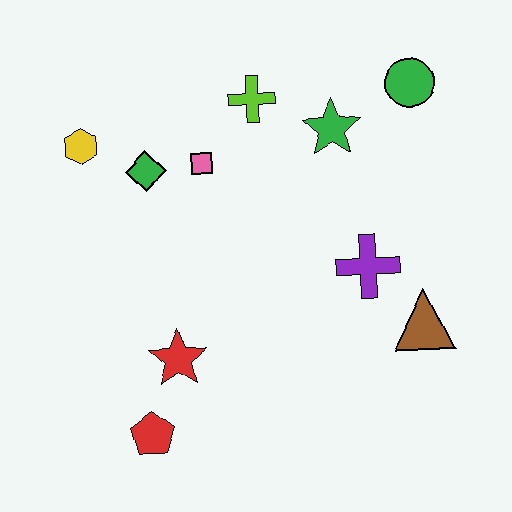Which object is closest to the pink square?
The green diamond is closest to the pink square.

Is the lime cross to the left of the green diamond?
No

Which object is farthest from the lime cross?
The red pentagon is farthest from the lime cross.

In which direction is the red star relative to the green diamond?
The red star is below the green diamond.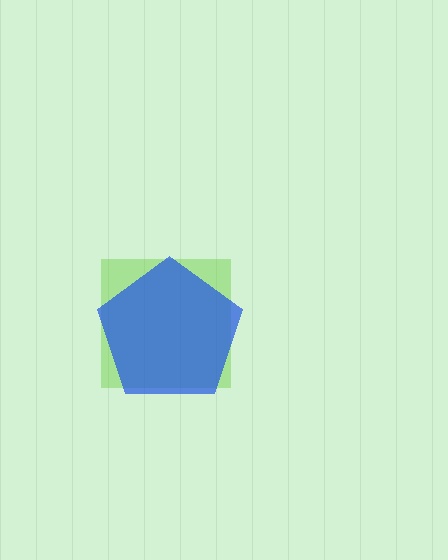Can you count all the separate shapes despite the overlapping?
Yes, there are 2 separate shapes.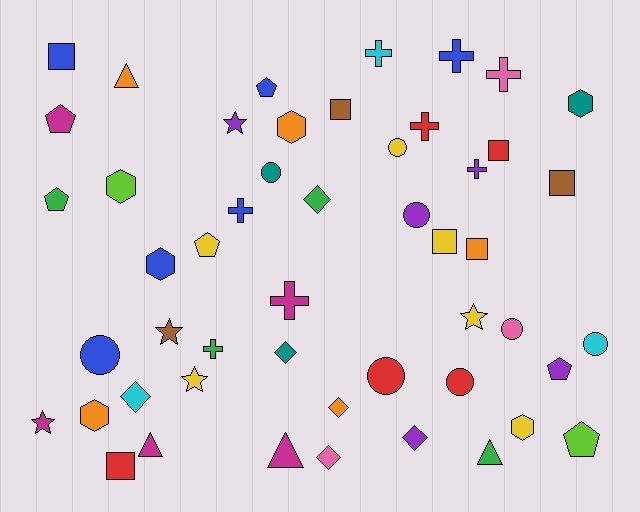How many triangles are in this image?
There are 4 triangles.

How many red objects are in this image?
There are 5 red objects.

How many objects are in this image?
There are 50 objects.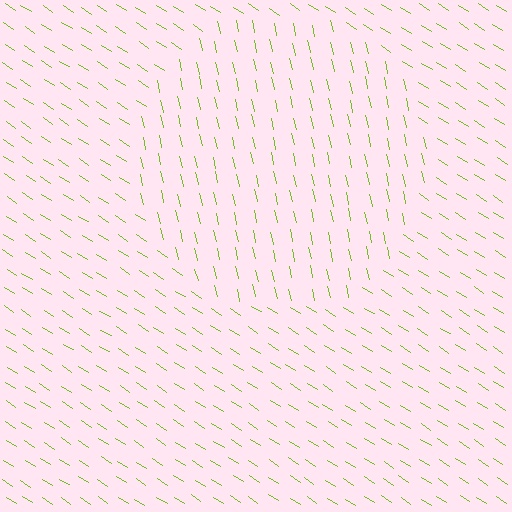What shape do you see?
I see a circle.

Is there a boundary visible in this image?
Yes, there is a texture boundary formed by a change in line orientation.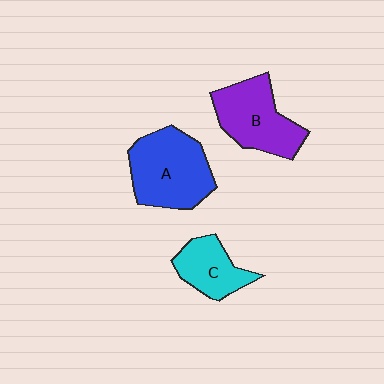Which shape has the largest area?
Shape A (blue).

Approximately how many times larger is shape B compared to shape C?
Approximately 1.5 times.